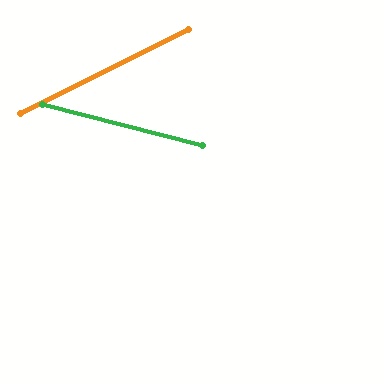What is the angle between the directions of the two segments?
Approximately 41 degrees.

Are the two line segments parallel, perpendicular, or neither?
Neither parallel nor perpendicular — they differ by about 41°.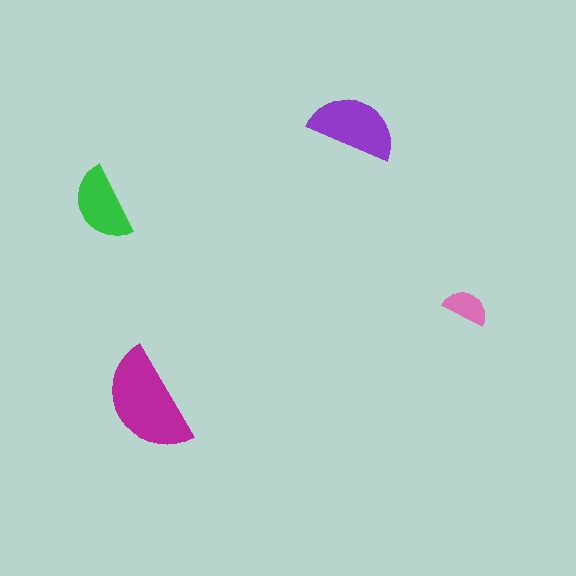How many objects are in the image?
There are 4 objects in the image.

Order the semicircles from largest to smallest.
the magenta one, the purple one, the green one, the pink one.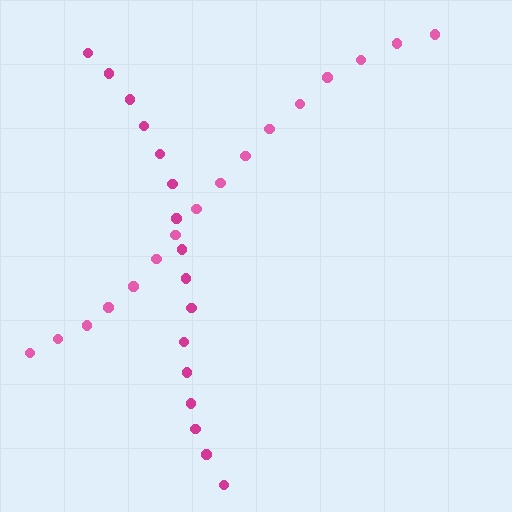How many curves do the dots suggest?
There are 2 distinct paths.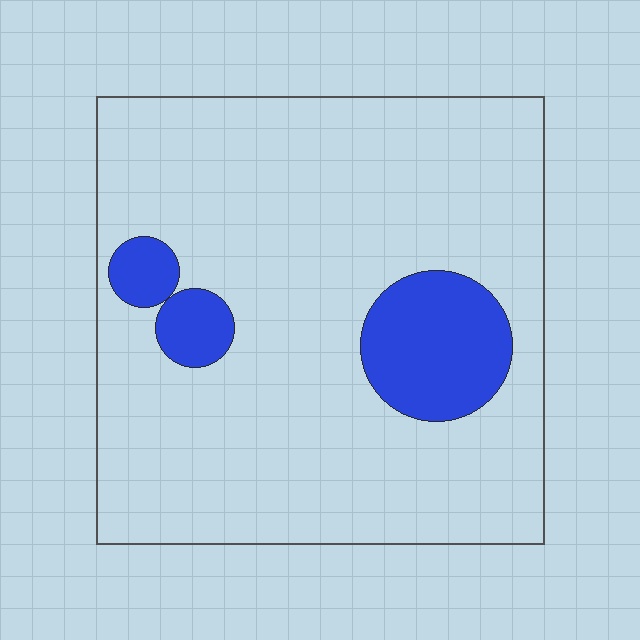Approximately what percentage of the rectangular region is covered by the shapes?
Approximately 15%.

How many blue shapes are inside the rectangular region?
3.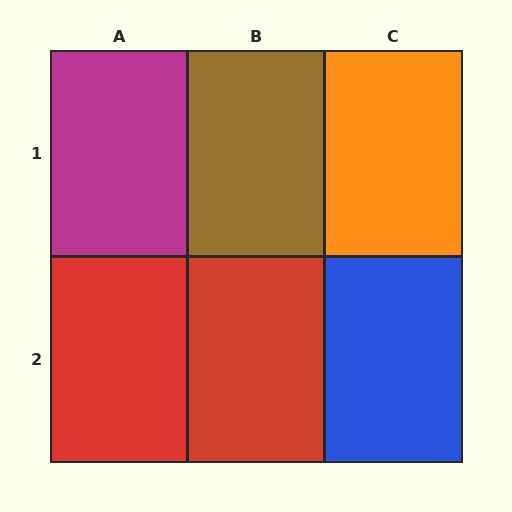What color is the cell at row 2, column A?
Red.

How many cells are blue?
1 cell is blue.